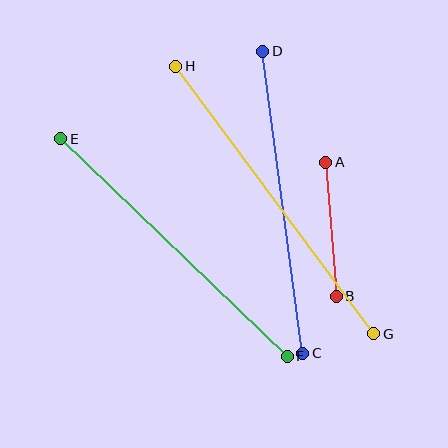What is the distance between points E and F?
The distance is approximately 314 pixels.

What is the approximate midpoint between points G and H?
The midpoint is at approximately (275, 200) pixels.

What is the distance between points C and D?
The distance is approximately 304 pixels.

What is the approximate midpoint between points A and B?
The midpoint is at approximately (331, 229) pixels.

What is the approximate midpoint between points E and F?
The midpoint is at approximately (174, 248) pixels.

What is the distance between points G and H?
The distance is approximately 333 pixels.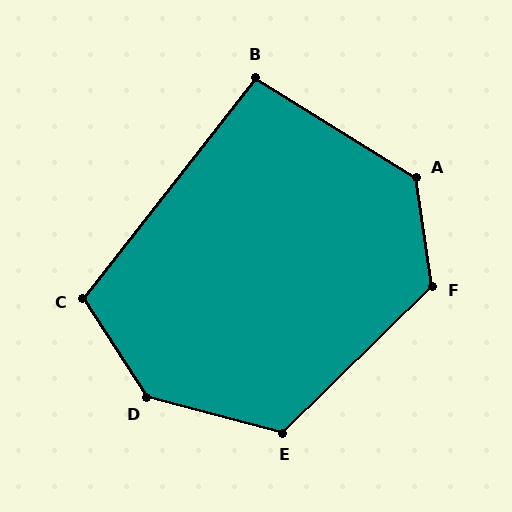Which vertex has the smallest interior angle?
B, at approximately 96 degrees.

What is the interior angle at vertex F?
Approximately 126 degrees (obtuse).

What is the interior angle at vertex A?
Approximately 130 degrees (obtuse).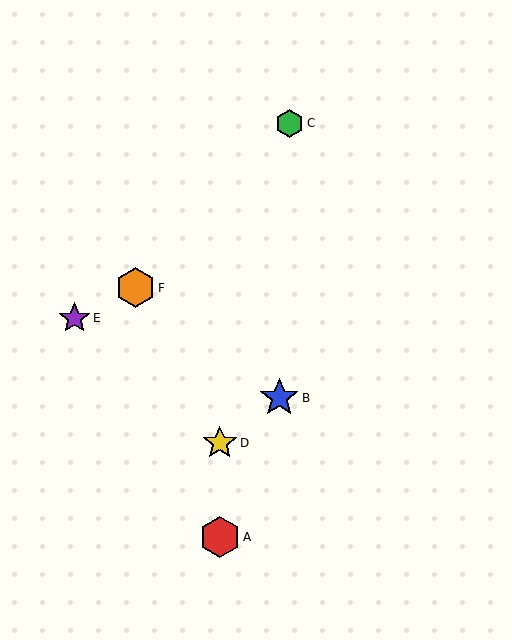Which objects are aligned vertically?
Objects A, D are aligned vertically.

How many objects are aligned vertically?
2 objects (A, D) are aligned vertically.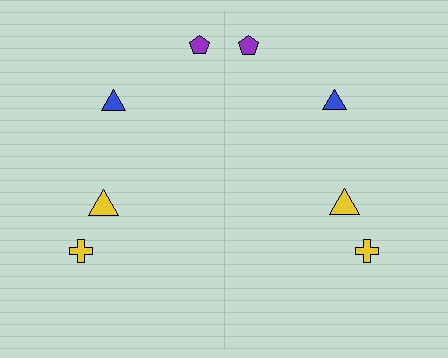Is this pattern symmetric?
Yes, this pattern has bilateral (reflection) symmetry.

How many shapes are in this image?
There are 8 shapes in this image.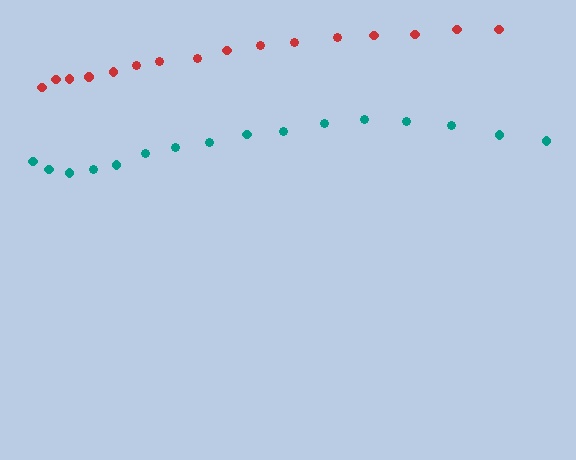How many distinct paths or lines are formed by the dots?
There are 2 distinct paths.